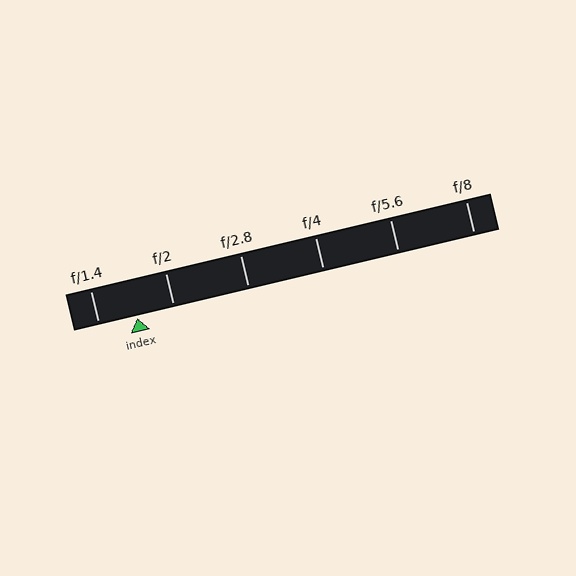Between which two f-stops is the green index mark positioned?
The index mark is between f/1.4 and f/2.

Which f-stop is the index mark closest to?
The index mark is closest to f/2.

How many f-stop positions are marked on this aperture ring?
There are 6 f-stop positions marked.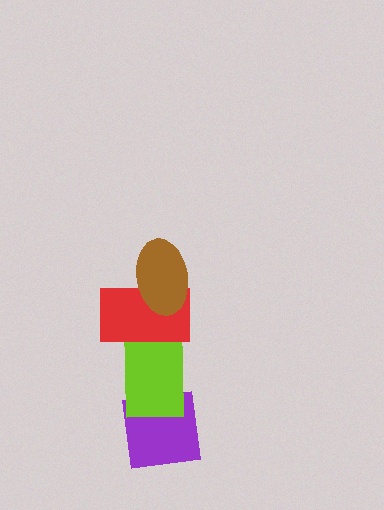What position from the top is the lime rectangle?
The lime rectangle is 3rd from the top.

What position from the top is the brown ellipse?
The brown ellipse is 1st from the top.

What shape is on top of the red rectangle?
The brown ellipse is on top of the red rectangle.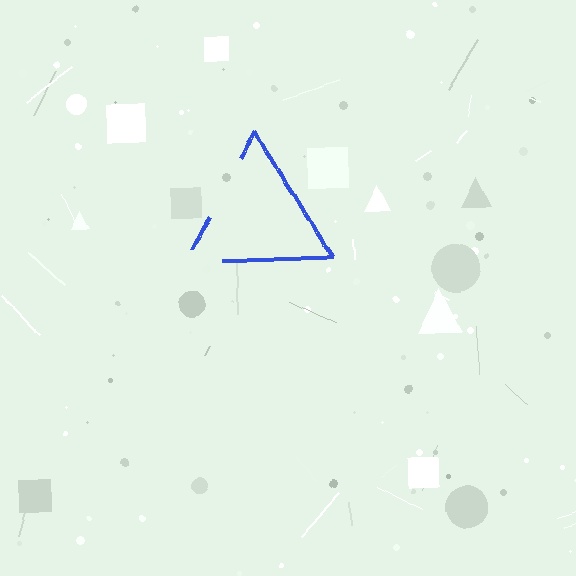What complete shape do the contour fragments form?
The contour fragments form a triangle.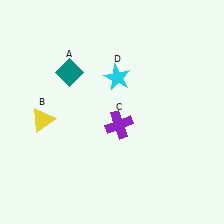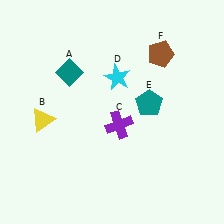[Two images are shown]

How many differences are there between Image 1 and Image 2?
There are 2 differences between the two images.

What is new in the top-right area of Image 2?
A teal pentagon (E) was added in the top-right area of Image 2.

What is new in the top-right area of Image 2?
A brown pentagon (F) was added in the top-right area of Image 2.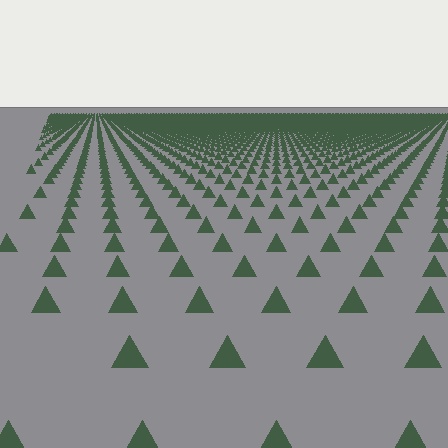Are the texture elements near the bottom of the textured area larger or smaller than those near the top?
Larger. Near the bottom, elements are closer to the viewer and appear at a bigger on-screen size.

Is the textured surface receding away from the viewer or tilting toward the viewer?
The surface is receding away from the viewer. Texture elements get smaller and denser toward the top.